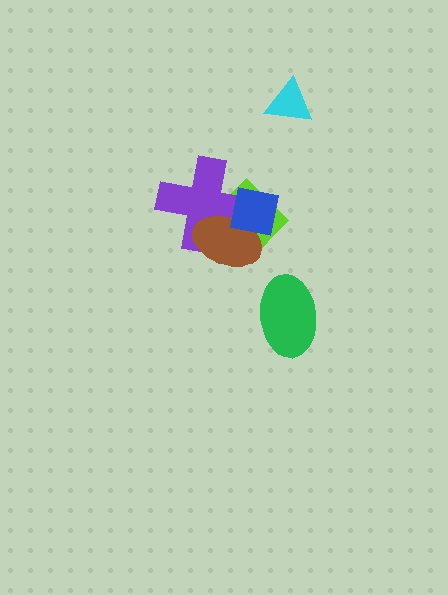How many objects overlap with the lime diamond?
3 objects overlap with the lime diamond.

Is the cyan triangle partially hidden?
No, no other shape covers it.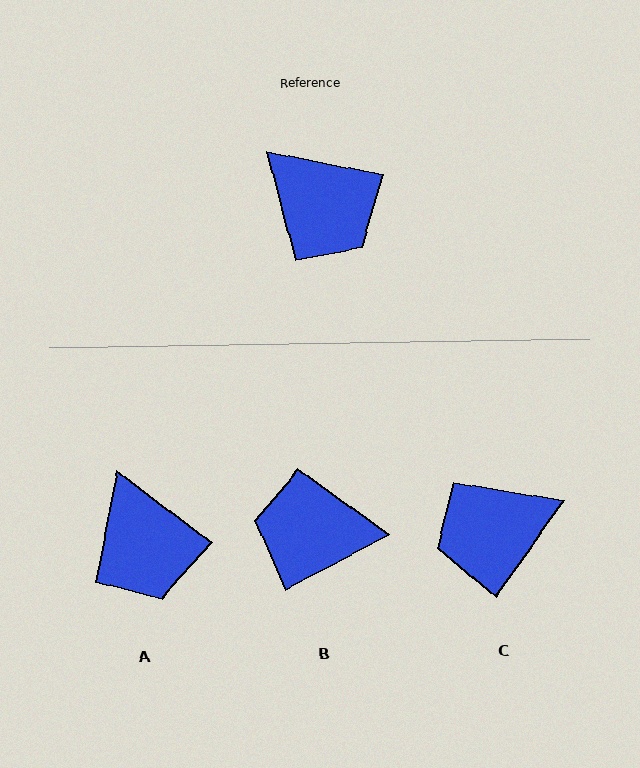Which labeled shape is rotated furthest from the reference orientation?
B, about 140 degrees away.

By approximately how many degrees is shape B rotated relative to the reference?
Approximately 140 degrees clockwise.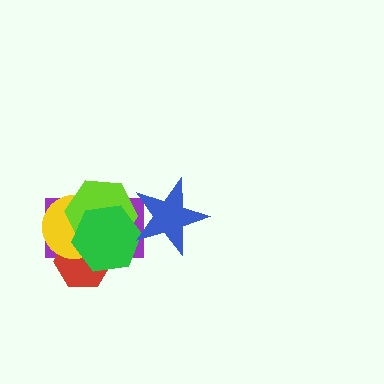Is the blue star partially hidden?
No, no other shape covers it.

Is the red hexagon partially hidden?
Yes, it is partially covered by another shape.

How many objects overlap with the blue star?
3 objects overlap with the blue star.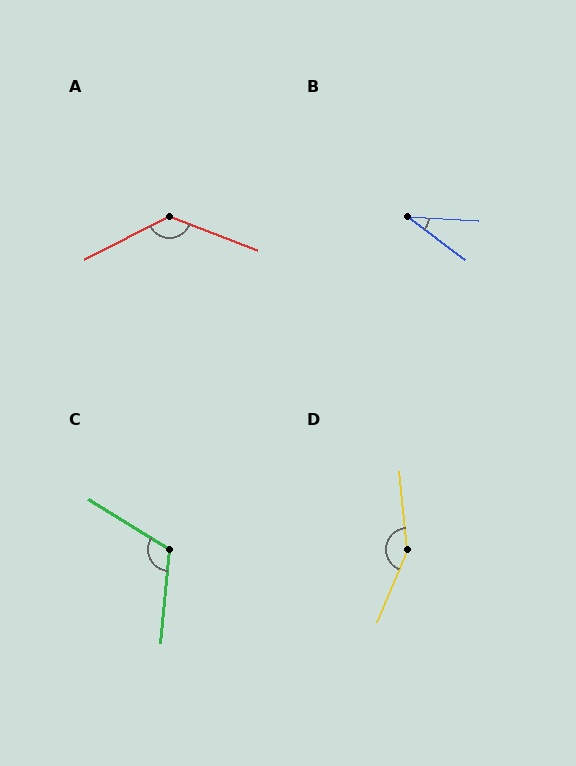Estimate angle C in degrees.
Approximately 117 degrees.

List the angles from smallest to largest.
B (33°), C (117°), A (132°), D (152°).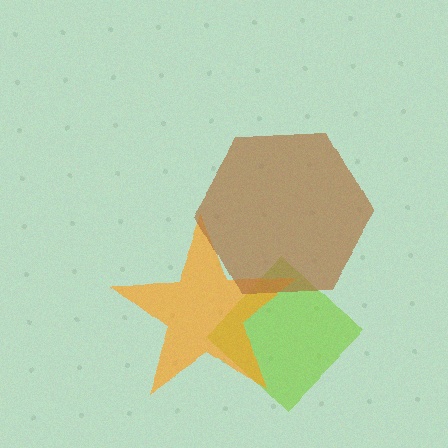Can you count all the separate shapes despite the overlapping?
Yes, there are 3 separate shapes.